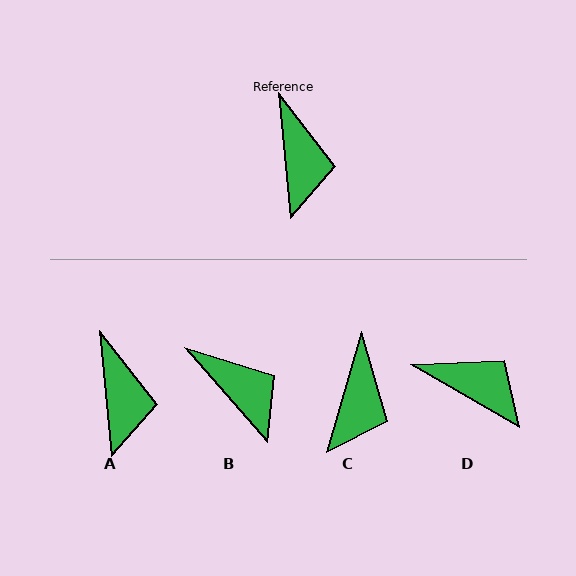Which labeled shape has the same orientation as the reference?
A.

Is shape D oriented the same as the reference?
No, it is off by about 55 degrees.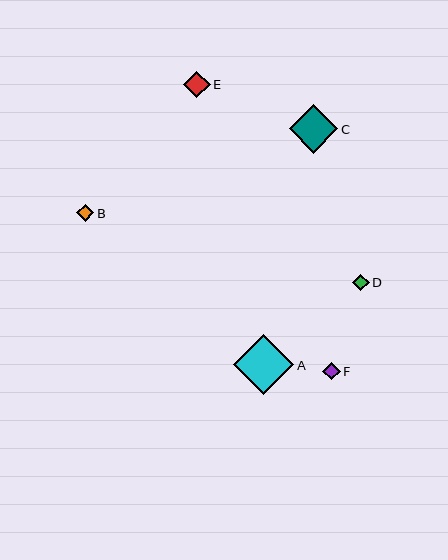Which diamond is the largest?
Diamond A is the largest with a size of approximately 60 pixels.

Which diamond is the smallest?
Diamond D is the smallest with a size of approximately 16 pixels.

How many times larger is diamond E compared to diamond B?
Diamond E is approximately 1.6 times the size of diamond B.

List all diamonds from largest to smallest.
From largest to smallest: A, C, E, F, B, D.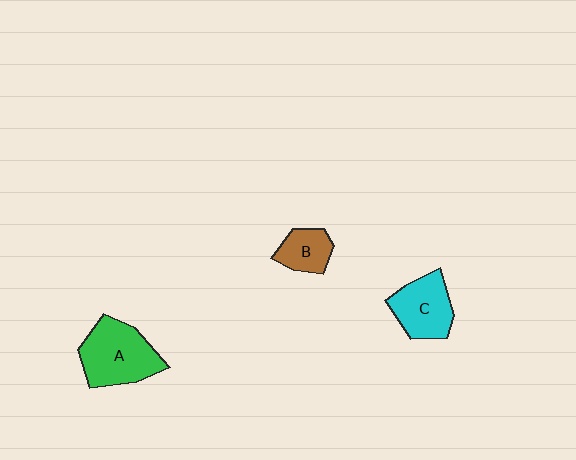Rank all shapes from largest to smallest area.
From largest to smallest: A (green), C (cyan), B (brown).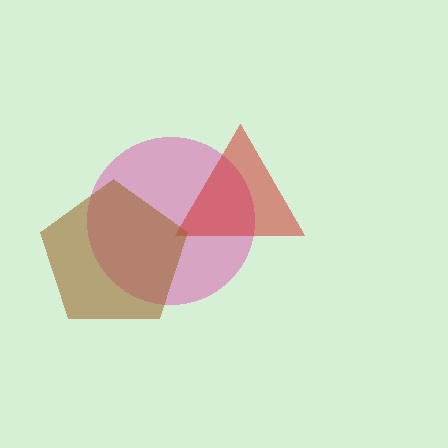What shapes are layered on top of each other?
The layered shapes are: a pink circle, a red triangle, a brown pentagon.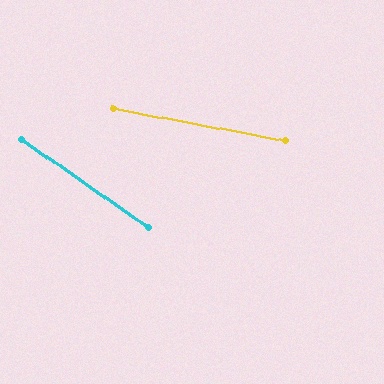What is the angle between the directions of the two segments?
Approximately 24 degrees.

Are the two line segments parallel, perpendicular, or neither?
Neither parallel nor perpendicular — they differ by about 24°.